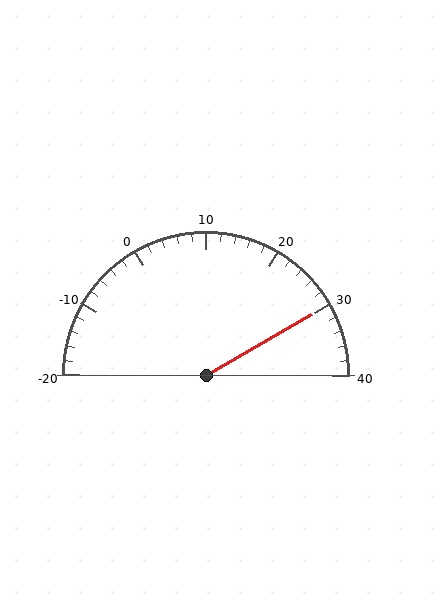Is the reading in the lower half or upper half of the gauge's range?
The reading is in the upper half of the range (-20 to 40).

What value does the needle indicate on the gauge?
The needle indicates approximately 30.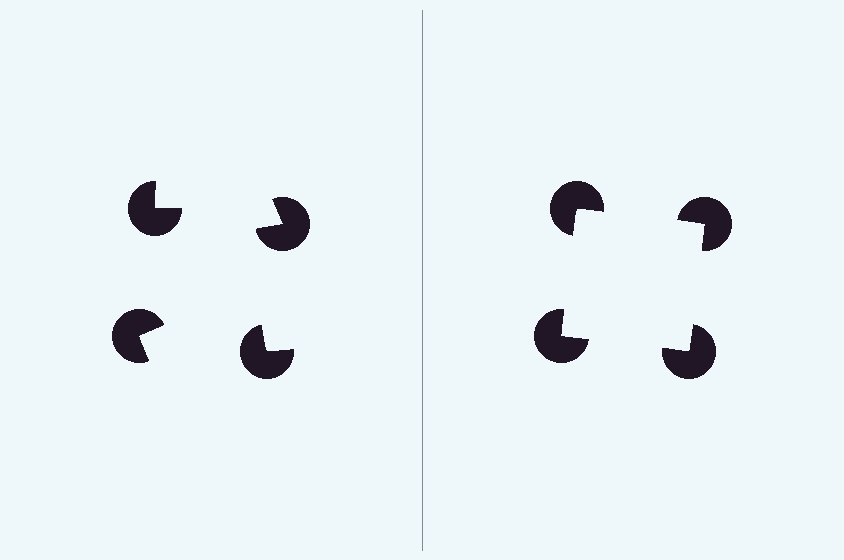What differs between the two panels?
The pac-man discs are positioned identically on both sides; only the wedge orientations differ. On the right they align to a square; on the left they are misaligned.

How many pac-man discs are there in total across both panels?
8 — 4 on each side.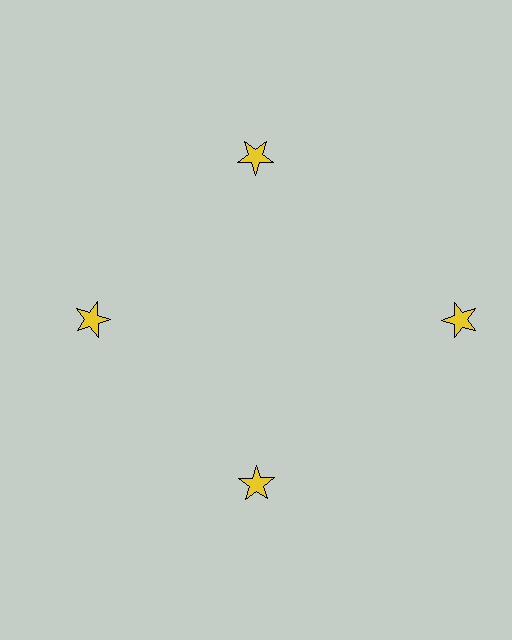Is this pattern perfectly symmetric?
No. The 4 yellow stars are arranged in a ring, but one element near the 3 o'clock position is pushed outward from the center, breaking the 4-fold rotational symmetry.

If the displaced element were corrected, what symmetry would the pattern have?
It would have 4-fold rotational symmetry — the pattern would map onto itself every 90 degrees.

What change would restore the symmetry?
The symmetry would be restored by moving it inward, back onto the ring so that all 4 stars sit at equal angles and equal distance from the center.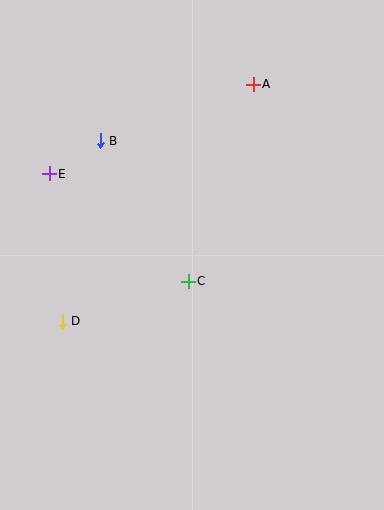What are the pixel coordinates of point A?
Point A is at (253, 84).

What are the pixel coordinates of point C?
Point C is at (188, 281).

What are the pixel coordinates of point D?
Point D is at (62, 321).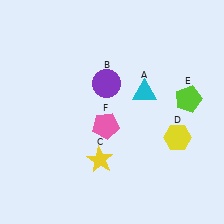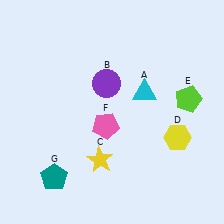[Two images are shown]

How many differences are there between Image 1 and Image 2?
There is 1 difference between the two images.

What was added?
A teal pentagon (G) was added in Image 2.